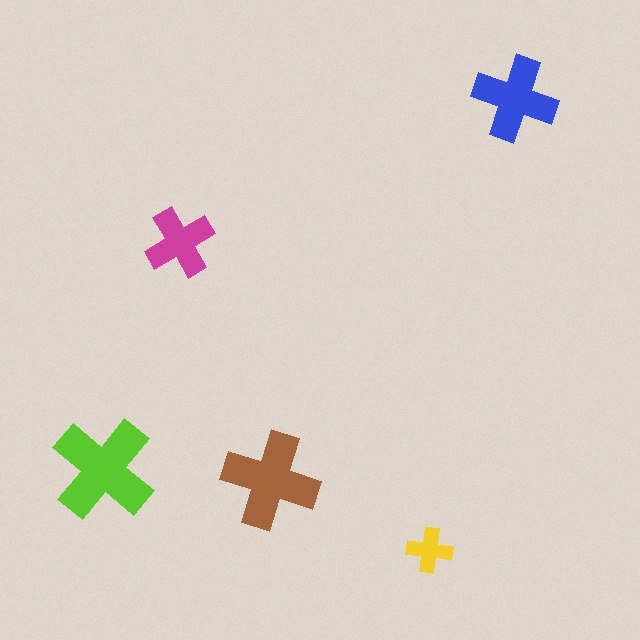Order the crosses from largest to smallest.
the lime one, the brown one, the blue one, the magenta one, the yellow one.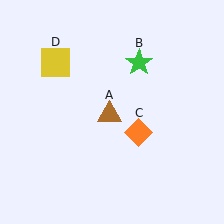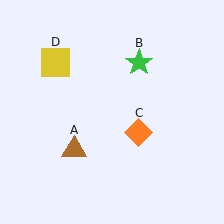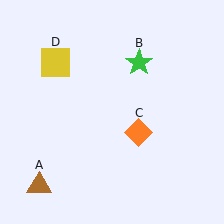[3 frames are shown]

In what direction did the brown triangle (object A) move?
The brown triangle (object A) moved down and to the left.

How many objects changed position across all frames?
1 object changed position: brown triangle (object A).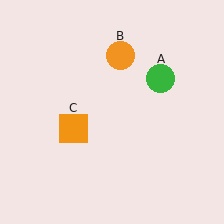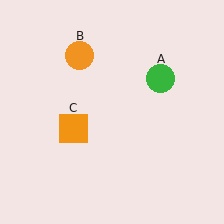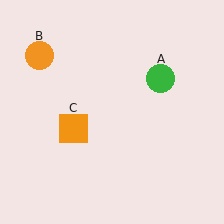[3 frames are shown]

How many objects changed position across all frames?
1 object changed position: orange circle (object B).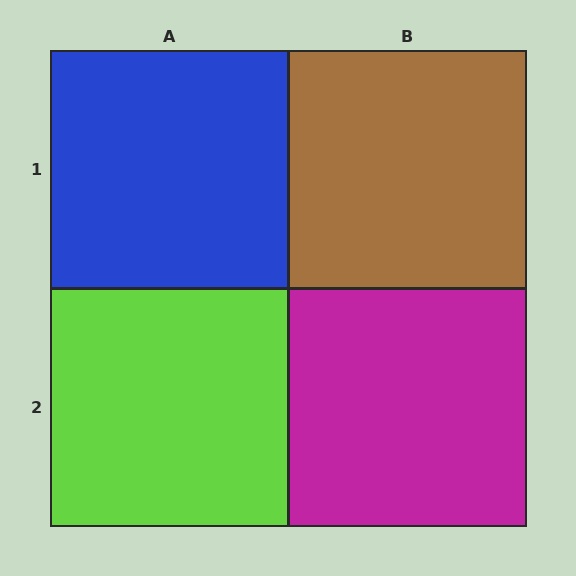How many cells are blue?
1 cell is blue.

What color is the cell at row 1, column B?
Brown.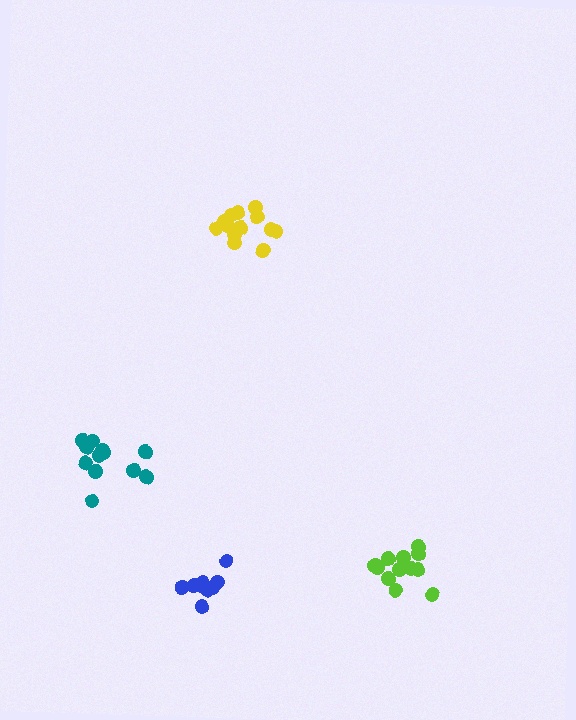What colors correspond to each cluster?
The clusters are colored: blue, yellow, lime, teal.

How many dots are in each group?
Group 1: 9 dots, Group 2: 13 dots, Group 3: 12 dots, Group 4: 12 dots (46 total).